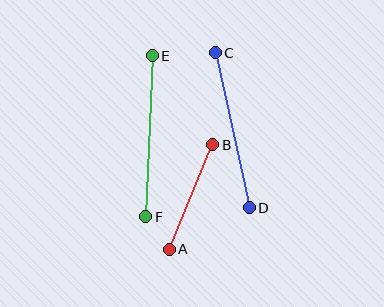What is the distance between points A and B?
The distance is approximately 113 pixels.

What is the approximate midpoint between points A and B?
The midpoint is at approximately (191, 197) pixels.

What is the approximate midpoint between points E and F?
The midpoint is at approximately (149, 136) pixels.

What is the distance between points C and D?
The distance is approximately 159 pixels.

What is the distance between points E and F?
The distance is approximately 161 pixels.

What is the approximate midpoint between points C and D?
The midpoint is at approximately (232, 130) pixels.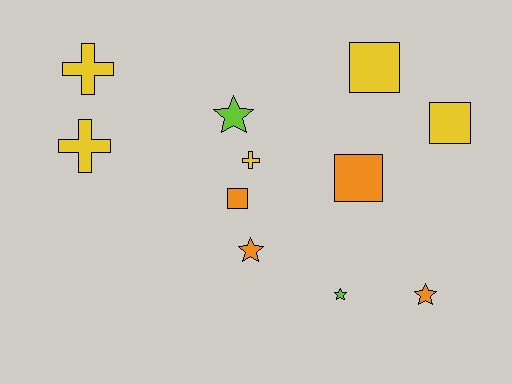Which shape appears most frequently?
Square, with 4 objects.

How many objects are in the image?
There are 11 objects.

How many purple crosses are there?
There are no purple crosses.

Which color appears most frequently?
Yellow, with 5 objects.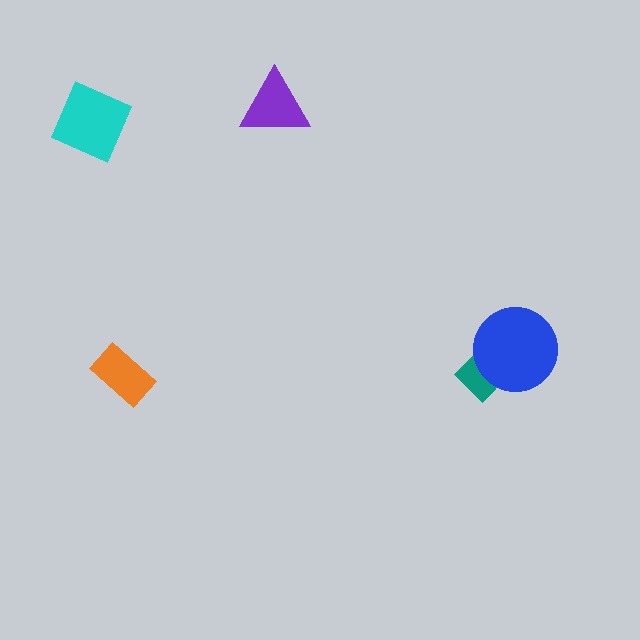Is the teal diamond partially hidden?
Yes, it is partially covered by another shape.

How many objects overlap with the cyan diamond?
0 objects overlap with the cyan diamond.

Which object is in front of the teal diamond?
The blue circle is in front of the teal diamond.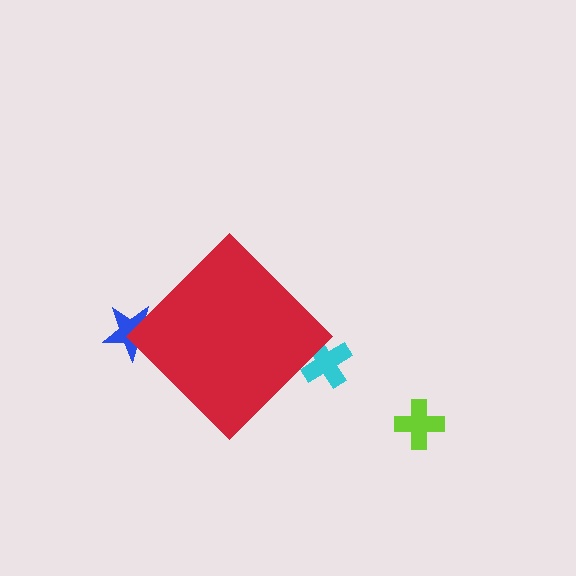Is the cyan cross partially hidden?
Yes, the cyan cross is partially hidden behind the red diamond.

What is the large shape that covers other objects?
A red diamond.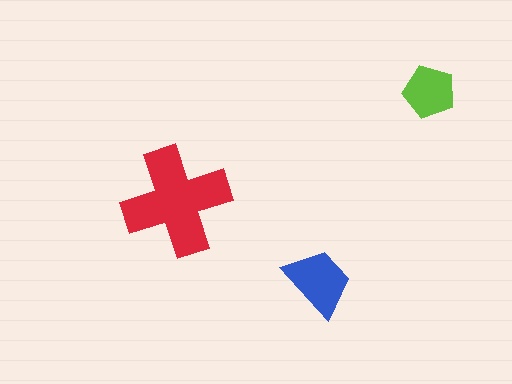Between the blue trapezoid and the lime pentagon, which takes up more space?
The blue trapezoid.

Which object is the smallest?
The lime pentagon.